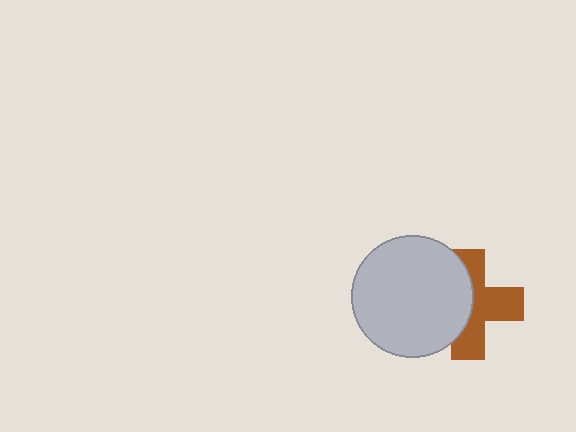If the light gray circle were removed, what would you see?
You would see the complete brown cross.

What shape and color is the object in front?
The object in front is a light gray circle.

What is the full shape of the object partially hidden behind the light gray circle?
The partially hidden object is a brown cross.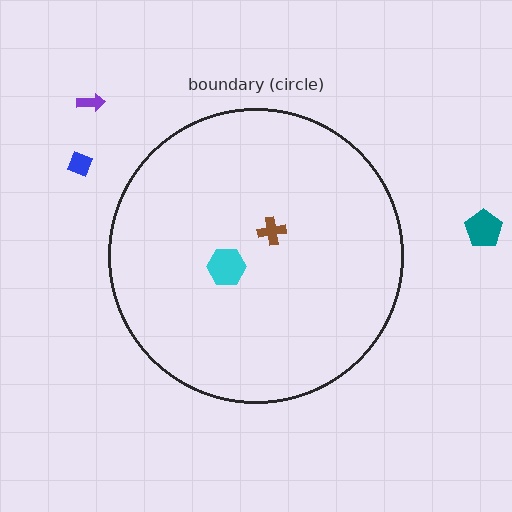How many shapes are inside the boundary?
2 inside, 3 outside.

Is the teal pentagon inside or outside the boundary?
Outside.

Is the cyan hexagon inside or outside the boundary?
Inside.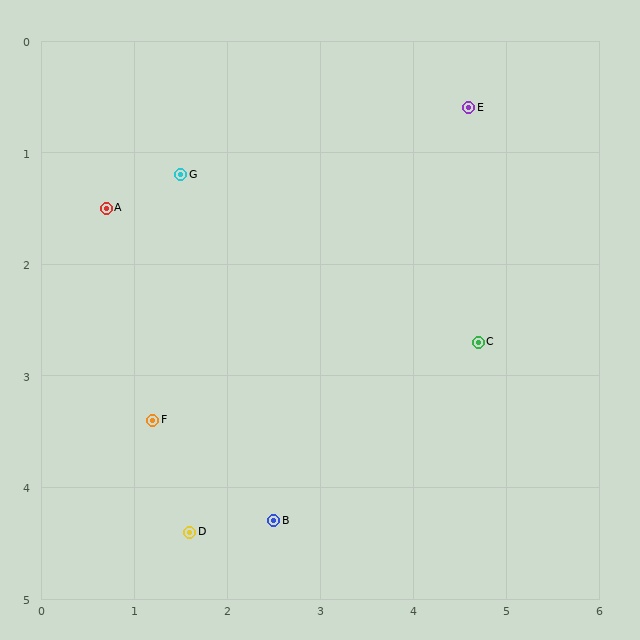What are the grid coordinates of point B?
Point B is at approximately (2.5, 4.3).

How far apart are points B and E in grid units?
Points B and E are about 4.3 grid units apart.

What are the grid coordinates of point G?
Point G is at approximately (1.5, 1.2).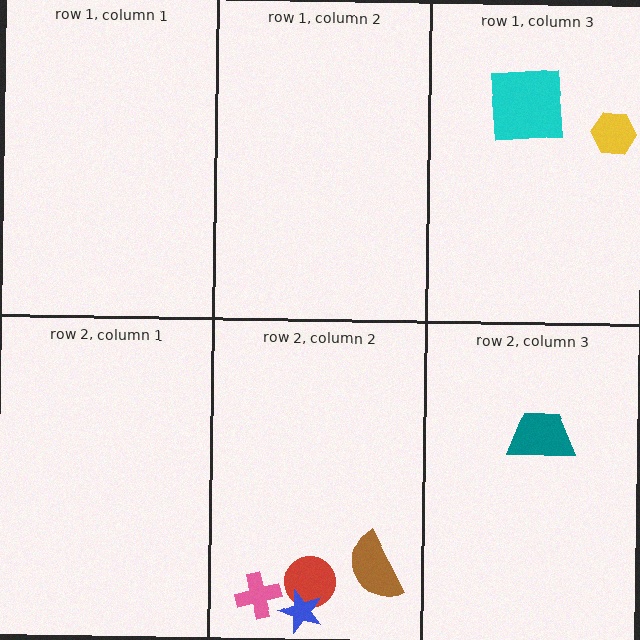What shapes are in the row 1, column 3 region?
The cyan square, the yellow hexagon.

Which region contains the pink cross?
The row 2, column 2 region.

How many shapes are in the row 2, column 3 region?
1.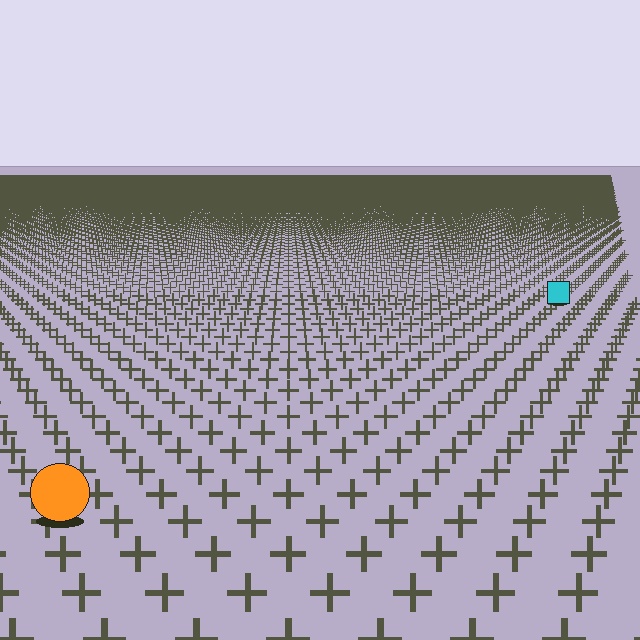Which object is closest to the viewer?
The orange circle is closest. The texture marks near it are larger and more spread out.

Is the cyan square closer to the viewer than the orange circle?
No. The orange circle is closer — you can tell from the texture gradient: the ground texture is coarser near it.